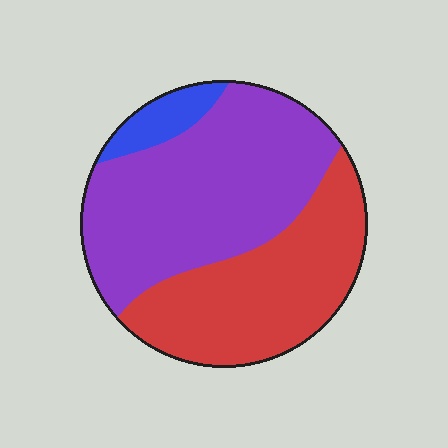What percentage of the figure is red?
Red takes up about two fifths (2/5) of the figure.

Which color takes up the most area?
Purple, at roughly 55%.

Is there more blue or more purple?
Purple.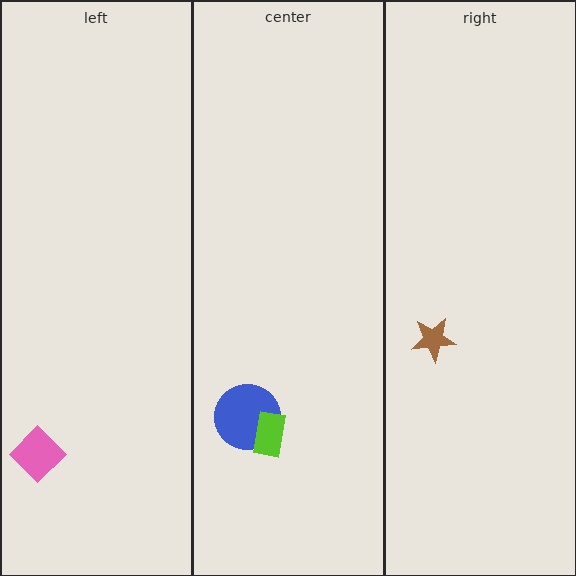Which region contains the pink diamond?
The left region.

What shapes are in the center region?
The blue circle, the lime rectangle.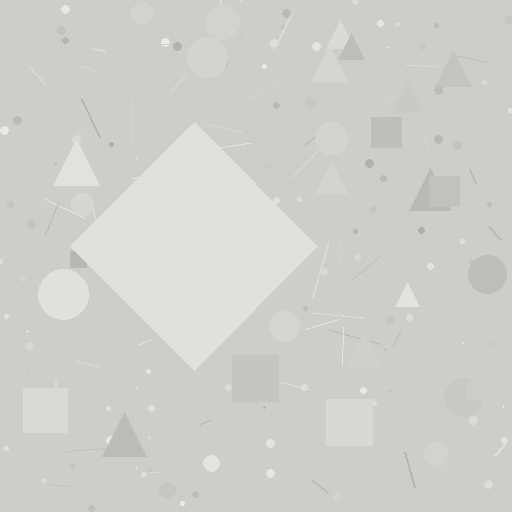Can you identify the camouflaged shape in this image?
The camouflaged shape is a diamond.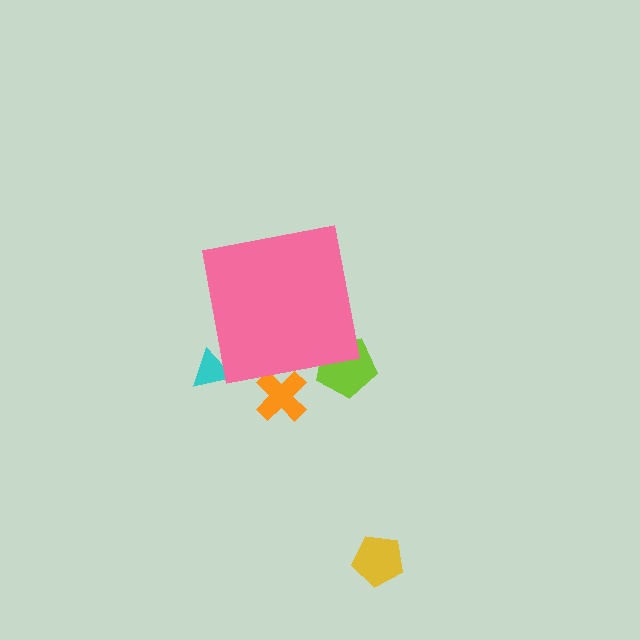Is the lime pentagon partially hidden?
Yes, the lime pentagon is partially hidden behind the pink square.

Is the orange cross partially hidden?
Yes, the orange cross is partially hidden behind the pink square.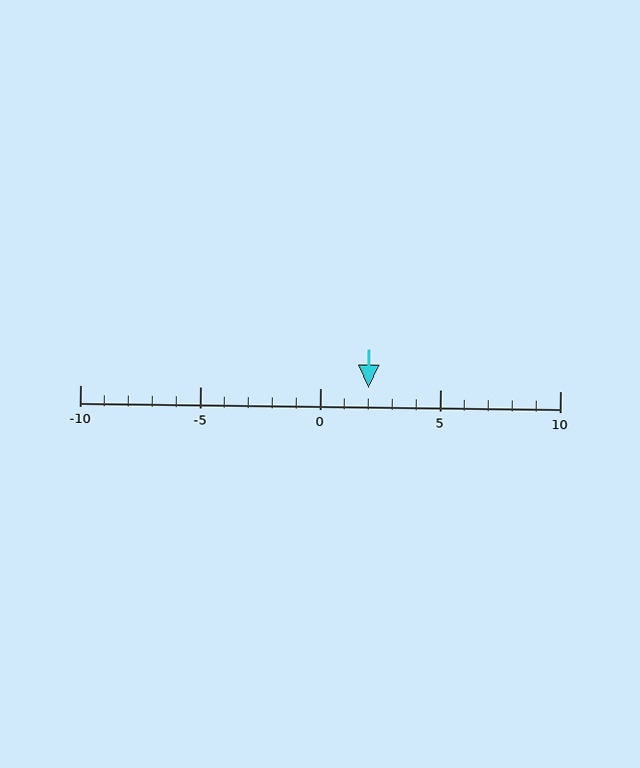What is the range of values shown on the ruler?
The ruler shows values from -10 to 10.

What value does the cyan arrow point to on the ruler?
The cyan arrow points to approximately 2.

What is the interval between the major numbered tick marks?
The major tick marks are spaced 5 units apart.